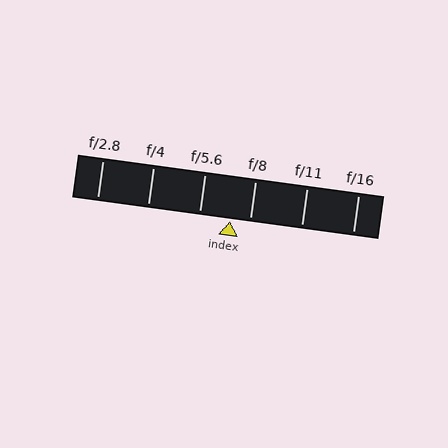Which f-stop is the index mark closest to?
The index mark is closest to f/8.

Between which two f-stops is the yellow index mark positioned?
The index mark is between f/5.6 and f/8.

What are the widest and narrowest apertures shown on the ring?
The widest aperture shown is f/2.8 and the narrowest is f/16.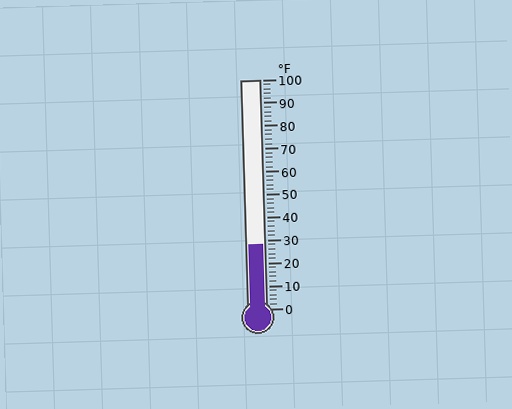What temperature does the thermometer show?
The thermometer shows approximately 28°F.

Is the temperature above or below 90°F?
The temperature is below 90°F.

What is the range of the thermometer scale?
The thermometer scale ranges from 0°F to 100°F.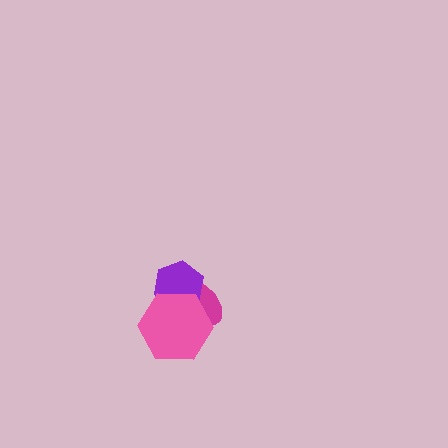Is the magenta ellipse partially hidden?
Yes, it is partially covered by another shape.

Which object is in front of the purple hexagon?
The pink hexagon is in front of the purple hexagon.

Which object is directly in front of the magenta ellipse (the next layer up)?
The purple hexagon is directly in front of the magenta ellipse.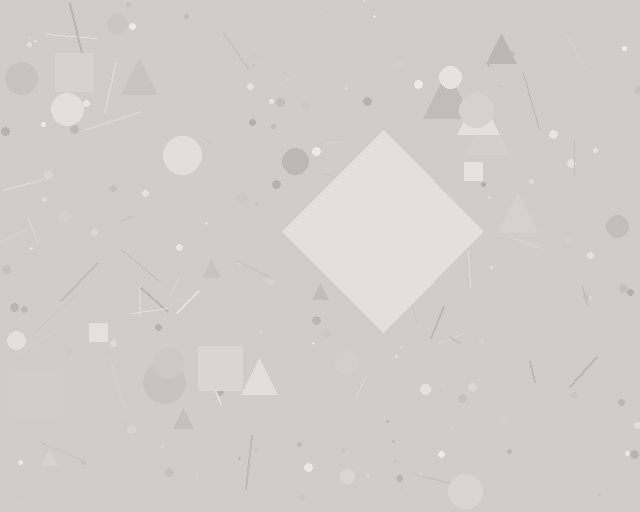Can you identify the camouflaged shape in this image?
The camouflaged shape is a diamond.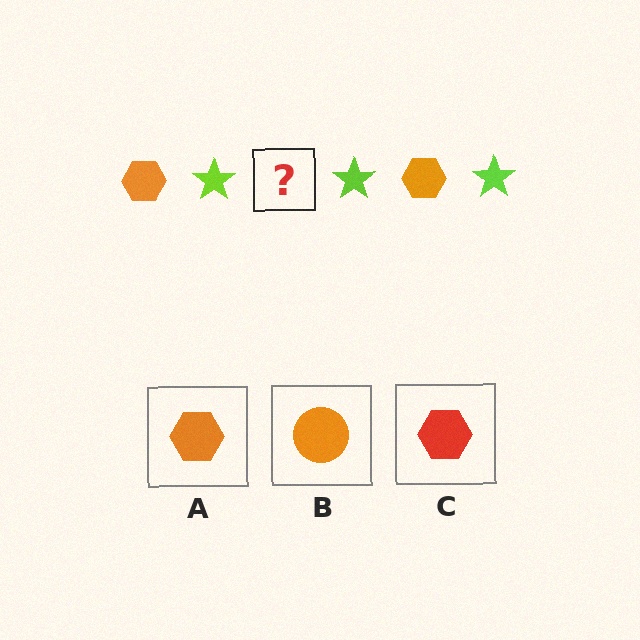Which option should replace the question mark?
Option A.